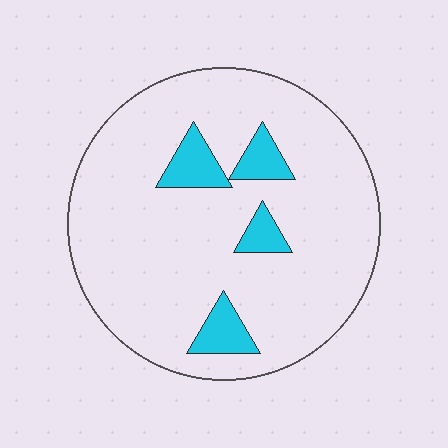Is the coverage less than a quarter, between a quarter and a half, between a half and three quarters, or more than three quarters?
Less than a quarter.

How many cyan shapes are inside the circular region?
4.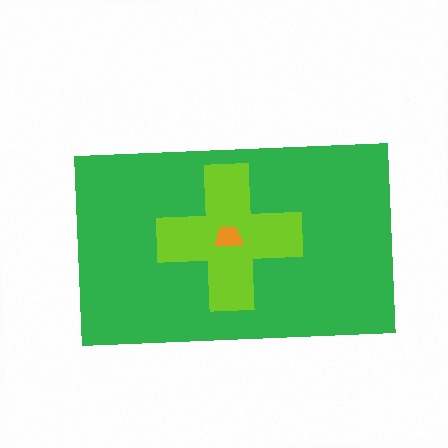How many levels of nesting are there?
3.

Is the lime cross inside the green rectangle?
Yes.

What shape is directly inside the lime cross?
The orange trapezoid.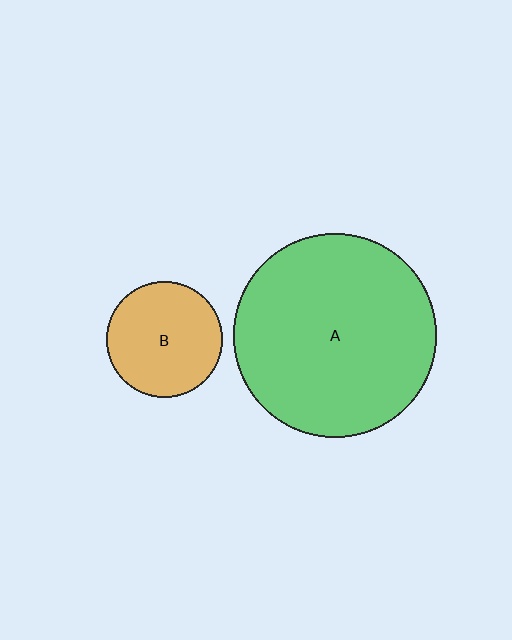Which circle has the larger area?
Circle A (green).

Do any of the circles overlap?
No, none of the circles overlap.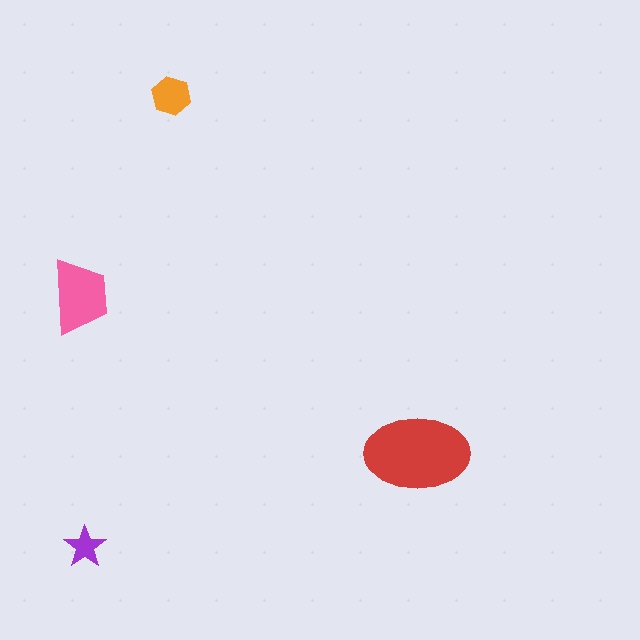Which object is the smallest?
The purple star.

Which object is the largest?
The red ellipse.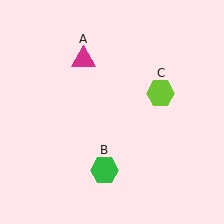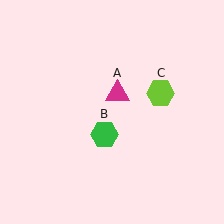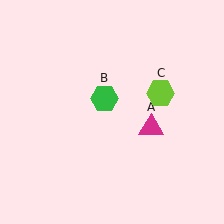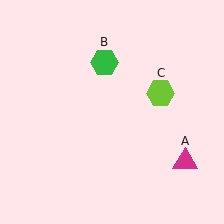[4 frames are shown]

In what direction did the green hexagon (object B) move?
The green hexagon (object B) moved up.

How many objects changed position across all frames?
2 objects changed position: magenta triangle (object A), green hexagon (object B).